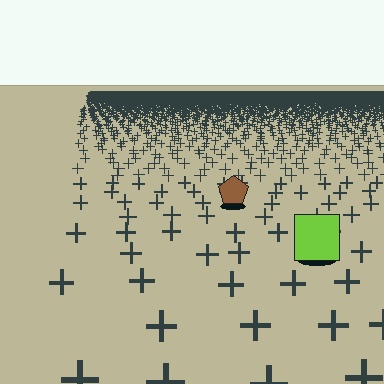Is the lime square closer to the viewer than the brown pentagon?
Yes. The lime square is closer — you can tell from the texture gradient: the ground texture is coarser near it.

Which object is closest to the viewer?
The lime square is closest. The texture marks near it are larger and more spread out.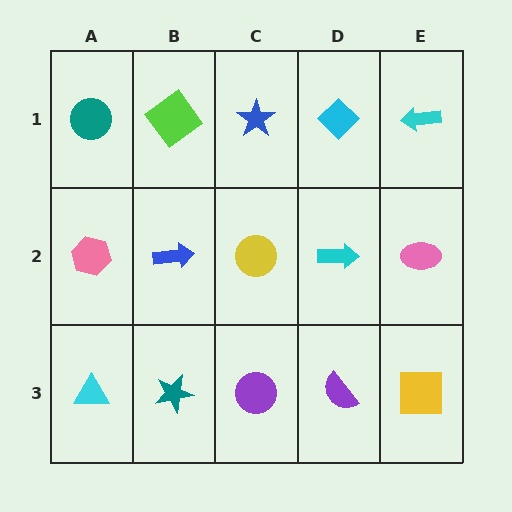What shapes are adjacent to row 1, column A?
A pink hexagon (row 2, column A), a lime diamond (row 1, column B).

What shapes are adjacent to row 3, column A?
A pink hexagon (row 2, column A), a teal star (row 3, column B).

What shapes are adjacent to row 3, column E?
A pink ellipse (row 2, column E), a purple semicircle (row 3, column D).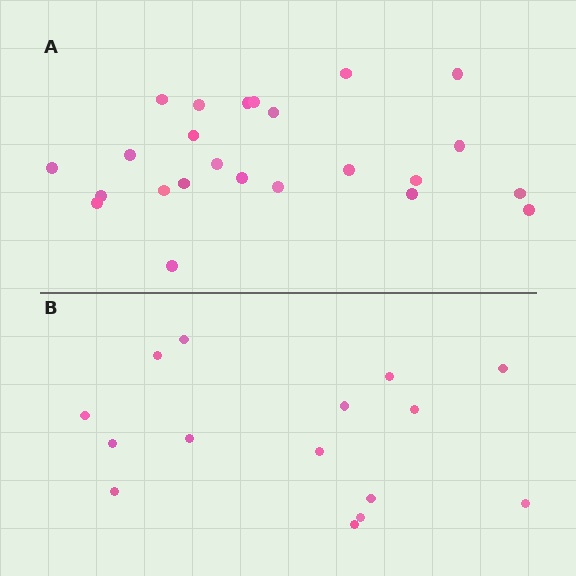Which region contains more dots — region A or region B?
Region A (the top region) has more dots.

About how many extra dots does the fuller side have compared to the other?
Region A has roughly 8 or so more dots than region B.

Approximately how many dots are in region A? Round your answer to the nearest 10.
About 20 dots. (The exact count is 24, which rounds to 20.)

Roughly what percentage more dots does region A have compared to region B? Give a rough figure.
About 60% more.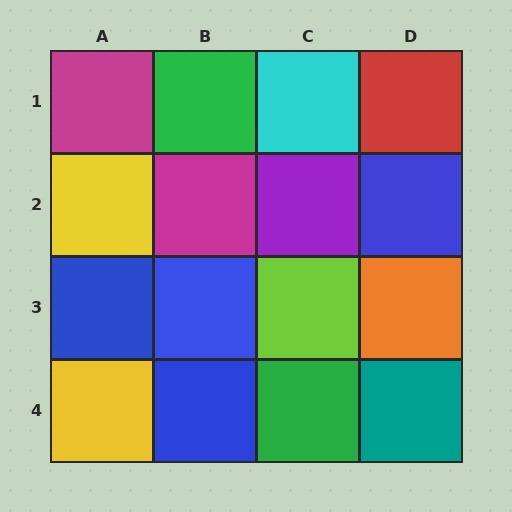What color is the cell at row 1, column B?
Green.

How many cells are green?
2 cells are green.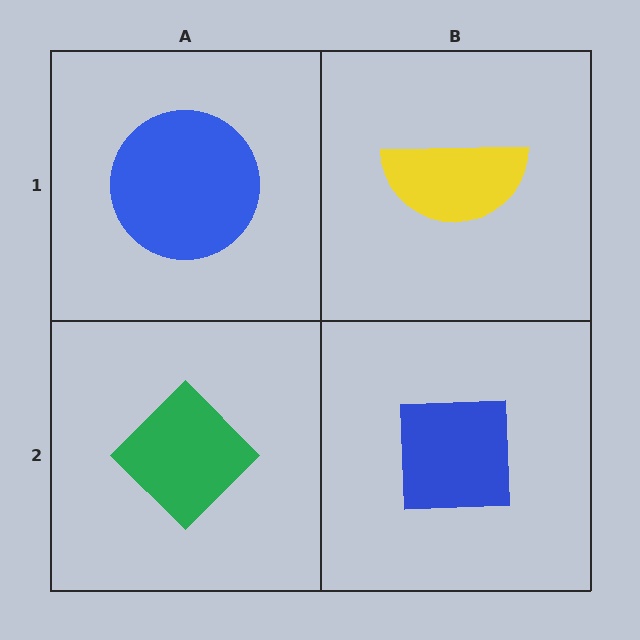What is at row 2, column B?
A blue square.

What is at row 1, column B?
A yellow semicircle.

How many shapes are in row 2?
2 shapes.